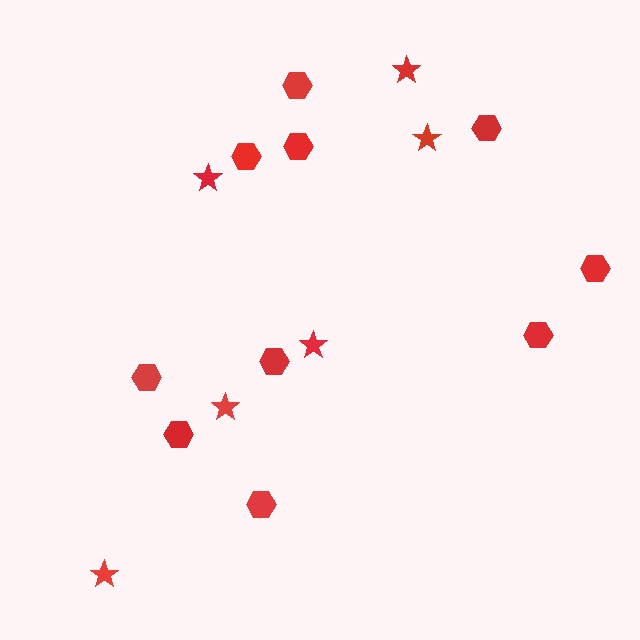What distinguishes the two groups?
There are 2 groups: one group of hexagons (10) and one group of stars (6).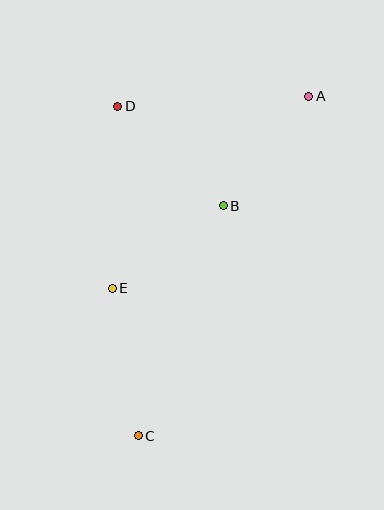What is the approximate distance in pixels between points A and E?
The distance between A and E is approximately 275 pixels.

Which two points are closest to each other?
Points B and E are closest to each other.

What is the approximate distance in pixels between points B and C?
The distance between B and C is approximately 245 pixels.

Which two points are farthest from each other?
Points A and C are farthest from each other.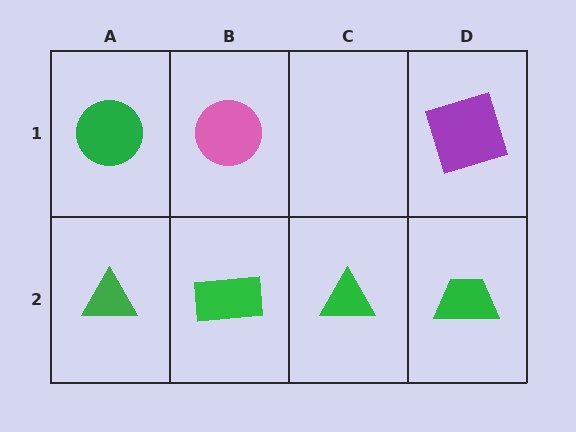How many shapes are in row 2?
4 shapes.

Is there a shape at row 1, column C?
No, that cell is empty.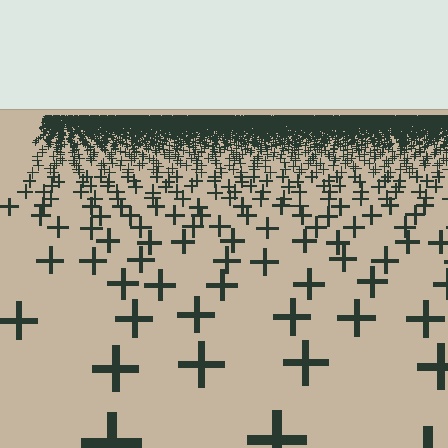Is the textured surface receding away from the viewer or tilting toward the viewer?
The surface is receding away from the viewer. Texture elements get smaller and denser toward the top.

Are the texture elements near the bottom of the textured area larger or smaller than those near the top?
Larger. Near the bottom, elements are closer to the viewer and appear at a bigger on-screen size.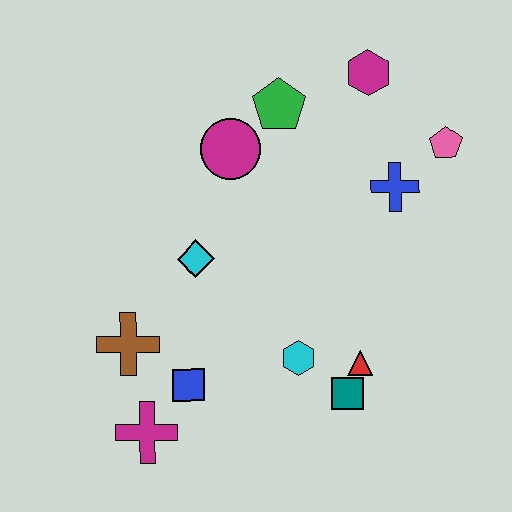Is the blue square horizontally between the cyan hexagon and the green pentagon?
No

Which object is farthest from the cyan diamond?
The pink pentagon is farthest from the cyan diamond.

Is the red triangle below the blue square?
No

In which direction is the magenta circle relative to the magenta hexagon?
The magenta circle is to the left of the magenta hexagon.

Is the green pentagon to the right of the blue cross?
No